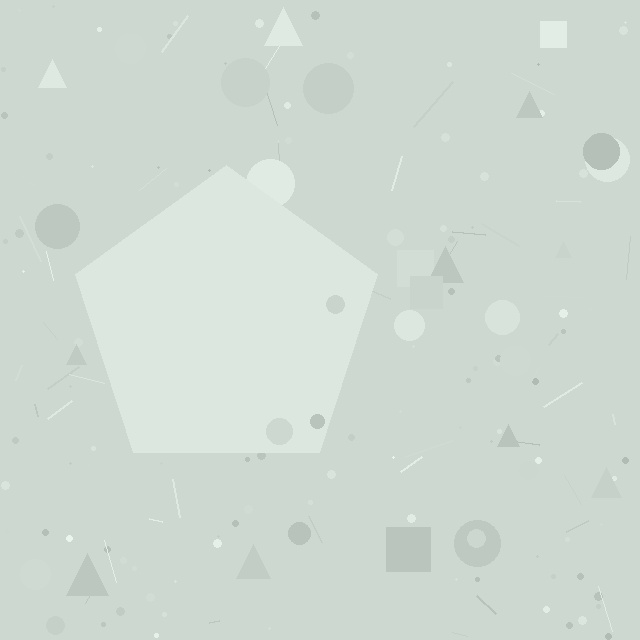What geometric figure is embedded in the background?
A pentagon is embedded in the background.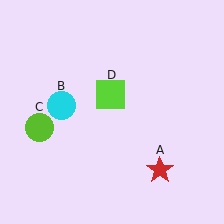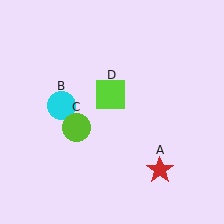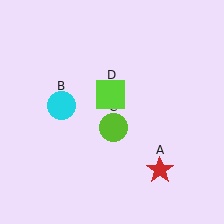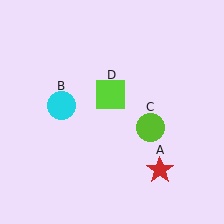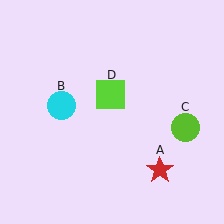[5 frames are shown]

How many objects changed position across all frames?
1 object changed position: lime circle (object C).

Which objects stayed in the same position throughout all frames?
Red star (object A) and cyan circle (object B) and lime square (object D) remained stationary.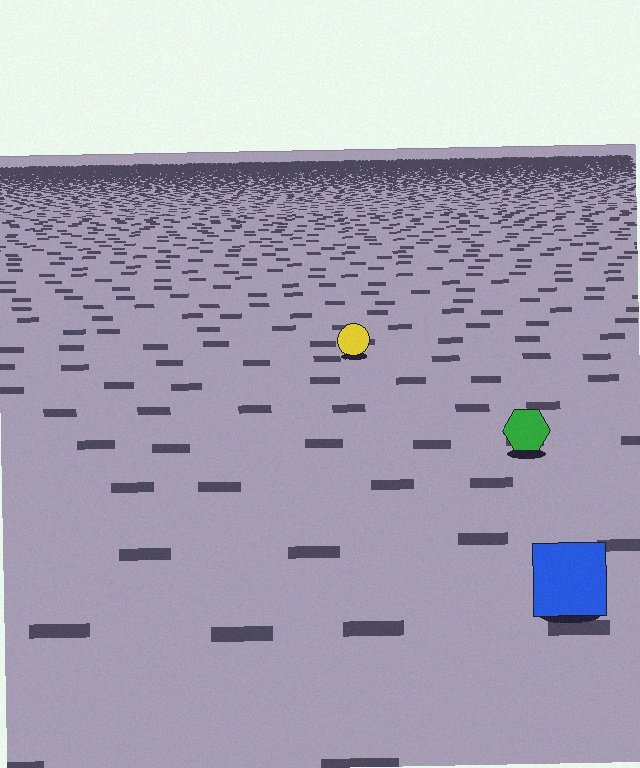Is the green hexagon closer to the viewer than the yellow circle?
Yes. The green hexagon is closer — you can tell from the texture gradient: the ground texture is coarser near it.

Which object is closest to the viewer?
The blue square is closest. The texture marks near it are larger and more spread out.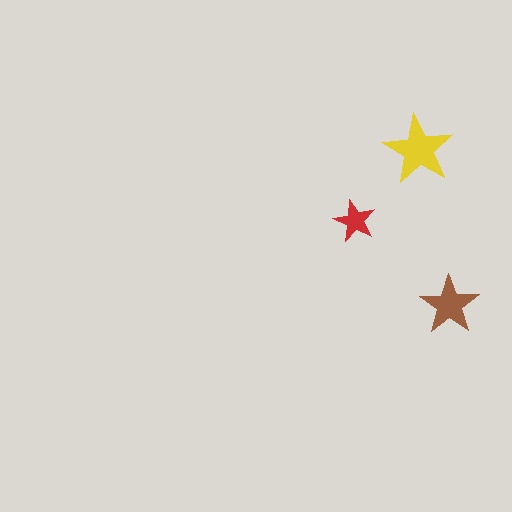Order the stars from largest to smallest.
the yellow one, the brown one, the red one.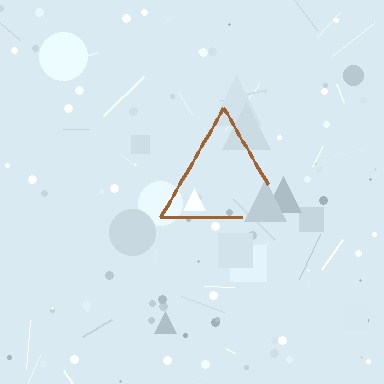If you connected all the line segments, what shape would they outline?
They would outline a triangle.